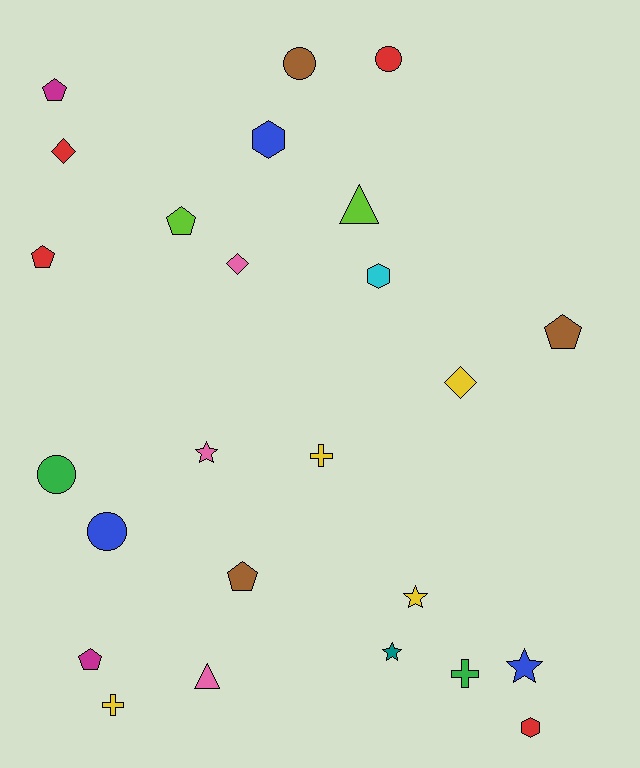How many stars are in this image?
There are 4 stars.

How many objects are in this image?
There are 25 objects.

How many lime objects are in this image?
There are 2 lime objects.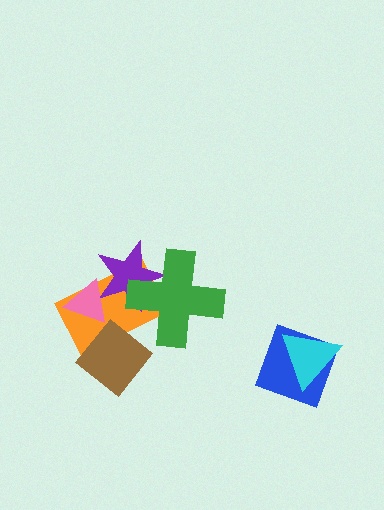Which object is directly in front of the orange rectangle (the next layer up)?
The purple star is directly in front of the orange rectangle.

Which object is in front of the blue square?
The cyan triangle is in front of the blue square.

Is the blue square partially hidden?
Yes, it is partially covered by another shape.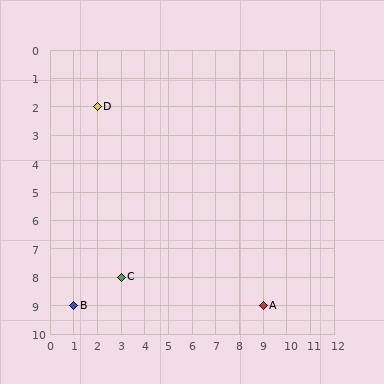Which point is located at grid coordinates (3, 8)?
Point C is at (3, 8).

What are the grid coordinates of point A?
Point A is at grid coordinates (9, 9).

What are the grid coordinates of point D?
Point D is at grid coordinates (2, 2).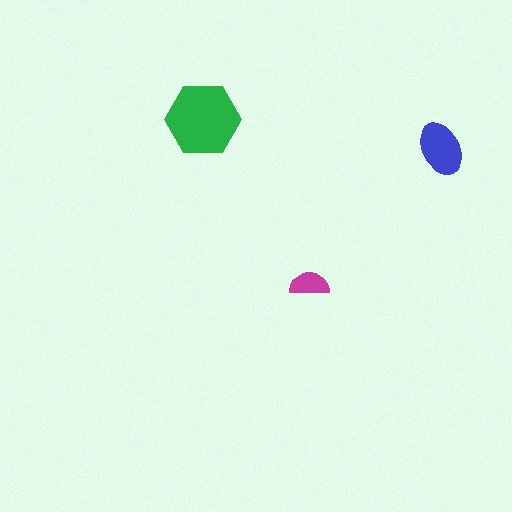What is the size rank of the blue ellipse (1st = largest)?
2nd.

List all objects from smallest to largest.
The magenta semicircle, the blue ellipse, the green hexagon.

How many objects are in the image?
There are 3 objects in the image.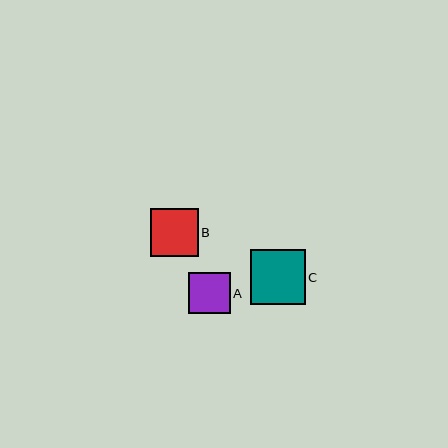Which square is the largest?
Square C is the largest with a size of approximately 55 pixels.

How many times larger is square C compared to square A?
Square C is approximately 1.3 times the size of square A.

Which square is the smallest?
Square A is the smallest with a size of approximately 41 pixels.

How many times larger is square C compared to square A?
Square C is approximately 1.3 times the size of square A.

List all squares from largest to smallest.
From largest to smallest: C, B, A.